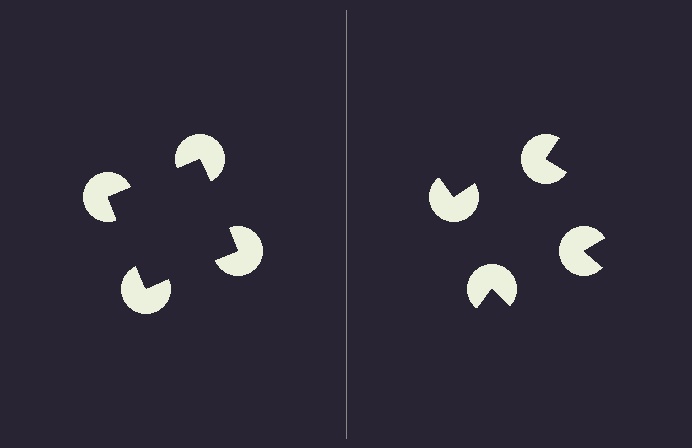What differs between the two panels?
The pac-man discs are positioned identically on both sides; only the wedge orientations differ. On the left they align to a square; on the right they are misaligned.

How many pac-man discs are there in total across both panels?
8 — 4 on each side.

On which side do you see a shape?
An illusory square appears on the left side. On the right side the wedge cuts are rotated, so no coherent shape forms.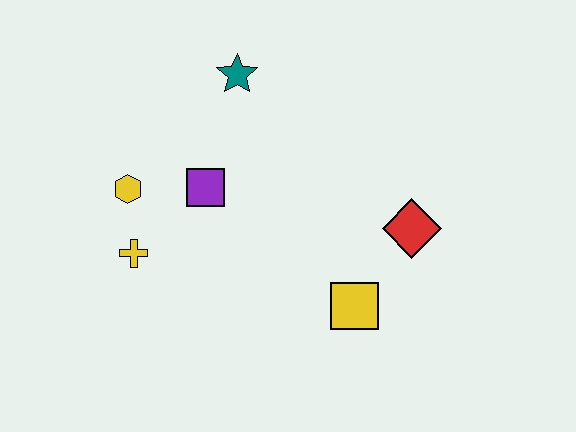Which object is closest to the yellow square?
The red diamond is closest to the yellow square.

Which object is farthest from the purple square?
The red diamond is farthest from the purple square.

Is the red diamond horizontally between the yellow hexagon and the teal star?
No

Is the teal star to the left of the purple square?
No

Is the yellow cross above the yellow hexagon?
No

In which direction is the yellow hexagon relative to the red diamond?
The yellow hexagon is to the left of the red diamond.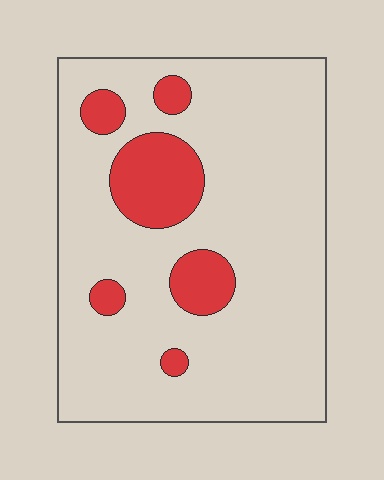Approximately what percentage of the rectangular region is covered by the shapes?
Approximately 15%.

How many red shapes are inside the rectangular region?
6.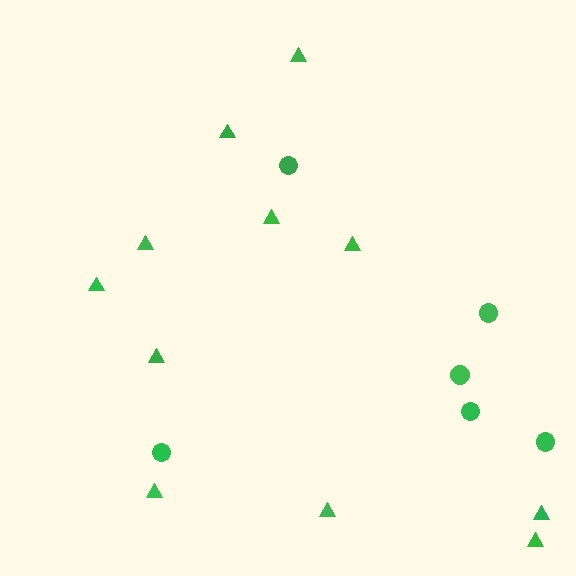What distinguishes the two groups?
There are 2 groups: one group of circles (6) and one group of triangles (11).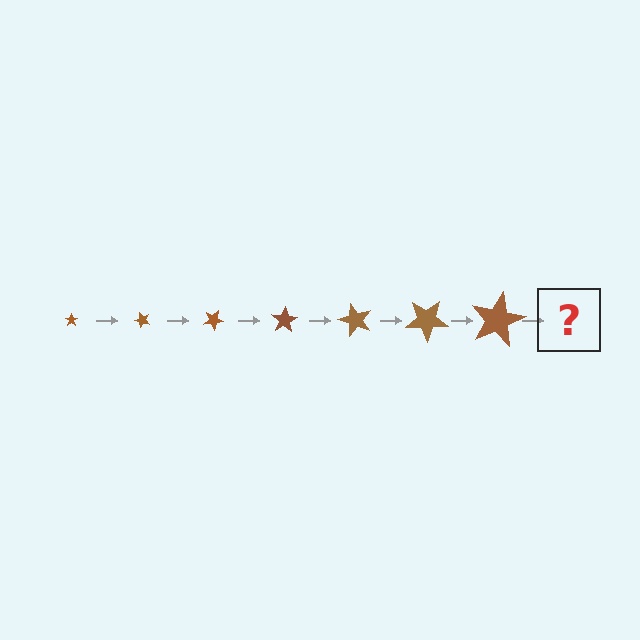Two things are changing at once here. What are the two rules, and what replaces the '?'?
The two rules are that the star grows larger each step and it rotates 50 degrees each step. The '?' should be a star, larger than the previous one and rotated 350 degrees from the start.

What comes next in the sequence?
The next element should be a star, larger than the previous one and rotated 350 degrees from the start.